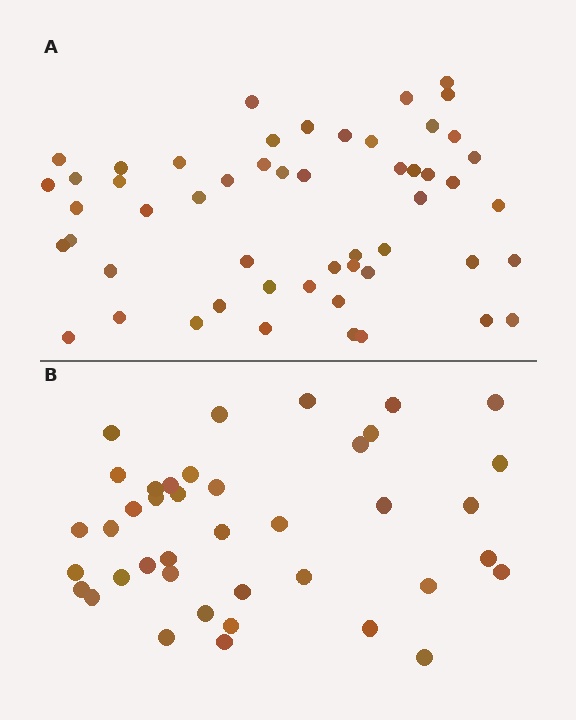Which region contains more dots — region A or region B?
Region A (the top region) has more dots.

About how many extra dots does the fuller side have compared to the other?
Region A has approximately 15 more dots than region B.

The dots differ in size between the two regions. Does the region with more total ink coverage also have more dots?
No. Region B has more total ink coverage because its dots are larger, but region A actually contains more individual dots. Total area can be misleading — the number of items is what matters here.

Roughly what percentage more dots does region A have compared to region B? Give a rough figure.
About 30% more.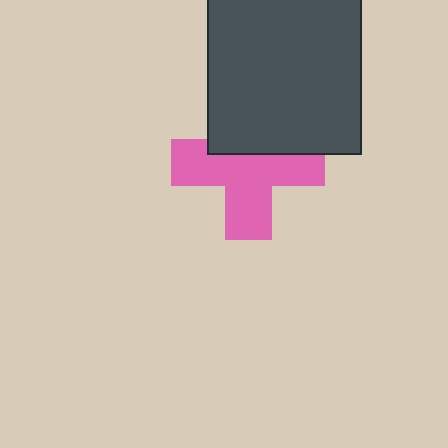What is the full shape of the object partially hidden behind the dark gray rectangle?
The partially hidden object is a pink cross.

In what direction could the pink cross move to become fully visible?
The pink cross could move down. That would shift it out from behind the dark gray rectangle entirely.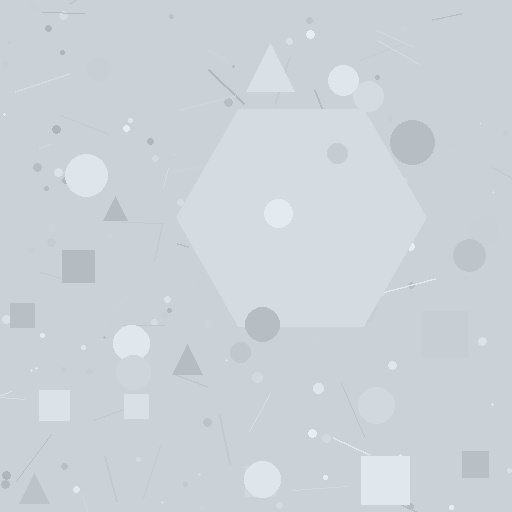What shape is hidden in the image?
A hexagon is hidden in the image.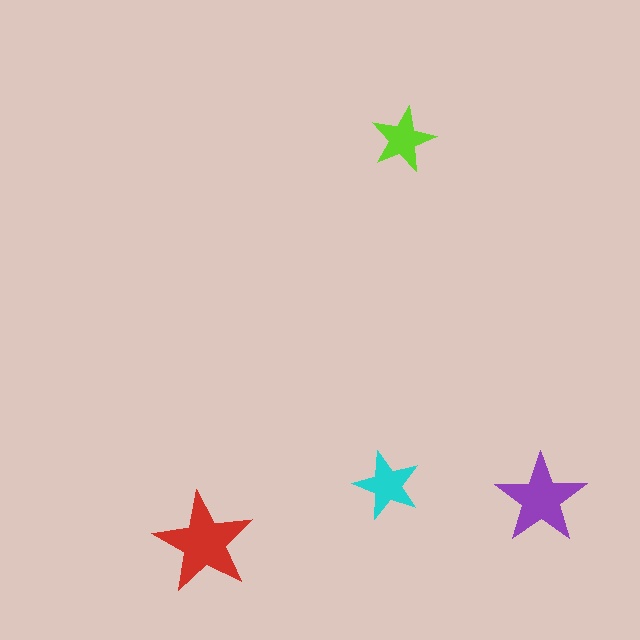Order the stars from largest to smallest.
the red one, the purple one, the cyan one, the lime one.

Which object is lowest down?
The red star is bottommost.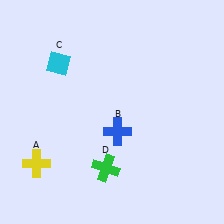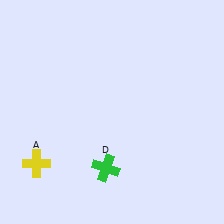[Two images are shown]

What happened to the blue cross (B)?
The blue cross (B) was removed in Image 2. It was in the bottom-right area of Image 1.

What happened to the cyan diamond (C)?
The cyan diamond (C) was removed in Image 2. It was in the top-left area of Image 1.